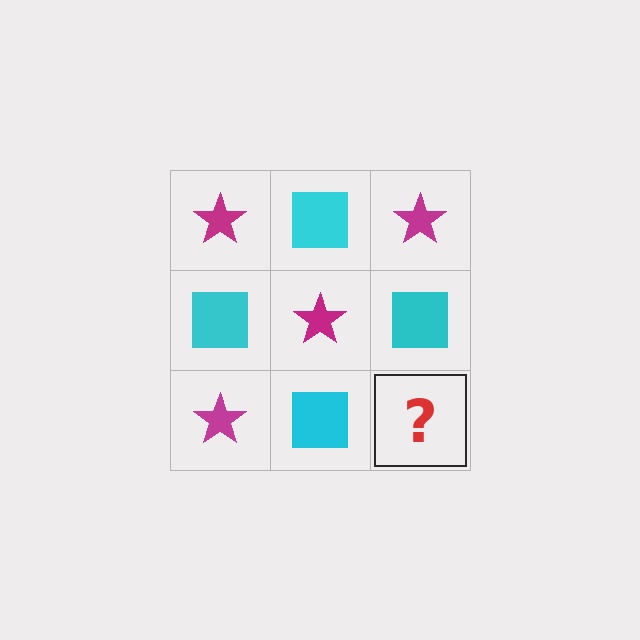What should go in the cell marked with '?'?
The missing cell should contain a magenta star.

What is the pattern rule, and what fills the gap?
The rule is that it alternates magenta star and cyan square in a checkerboard pattern. The gap should be filled with a magenta star.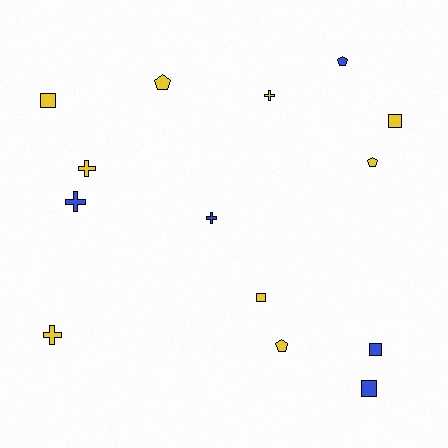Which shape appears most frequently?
Cross, with 5 objects.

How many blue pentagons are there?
There is 1 blue pentagon.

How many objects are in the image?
There are 14 objects.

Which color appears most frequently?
Yellow, with 9 objects.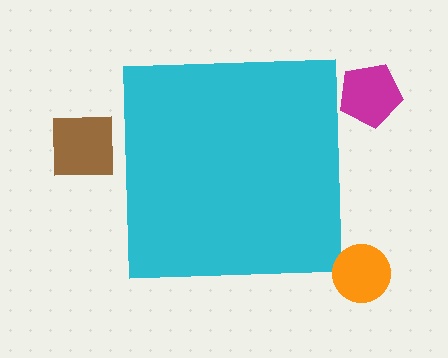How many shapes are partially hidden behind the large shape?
0 shapes are partially hidden.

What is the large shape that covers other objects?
A cyan square.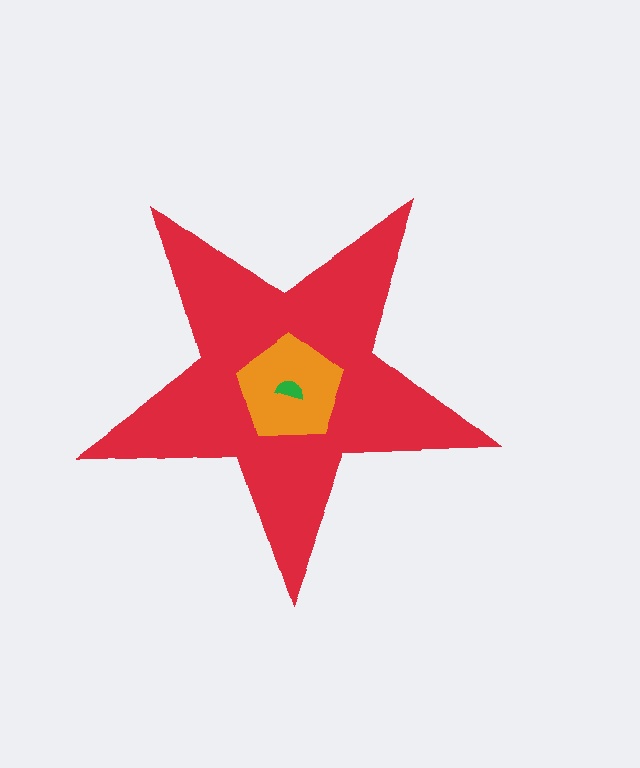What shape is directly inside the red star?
The orange pentagon.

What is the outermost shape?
The red star.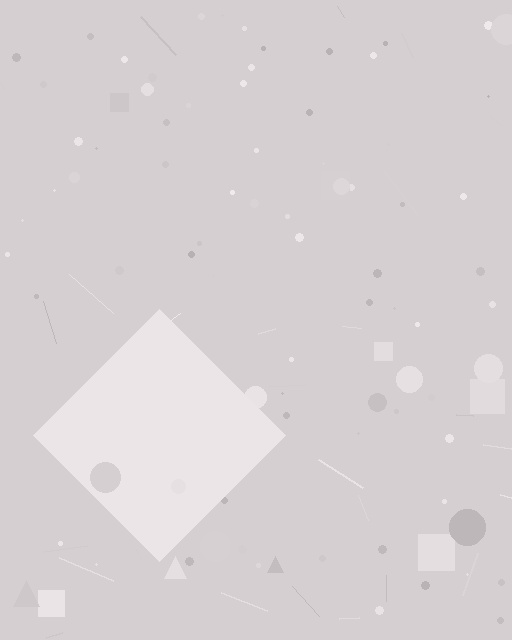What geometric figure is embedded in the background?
A diamond is embedded in the background.